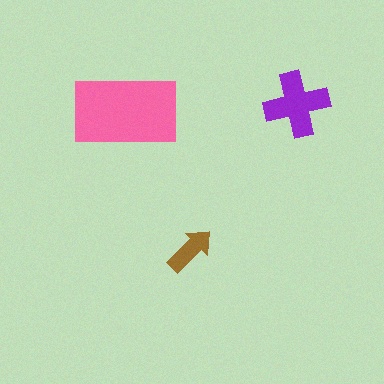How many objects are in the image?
There are 3 objects in the image.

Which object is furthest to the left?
The pink rectangle is leftmost.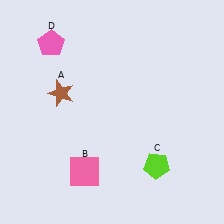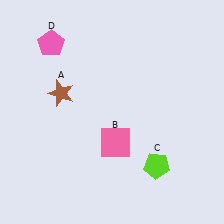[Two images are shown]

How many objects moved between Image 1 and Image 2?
1 object moved between the two images.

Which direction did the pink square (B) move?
The pink square (B) moved right.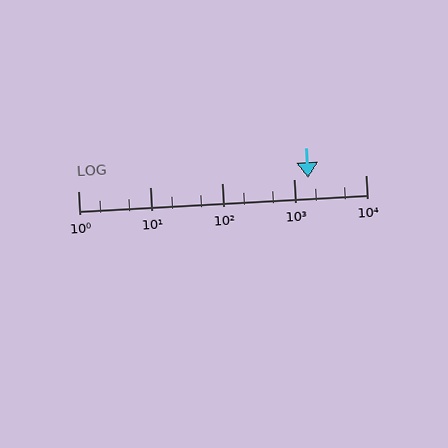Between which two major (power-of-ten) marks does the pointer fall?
The pointer is between 1000 and 10000.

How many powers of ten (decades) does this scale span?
The scale spans 4 decades, from 1 to 10000.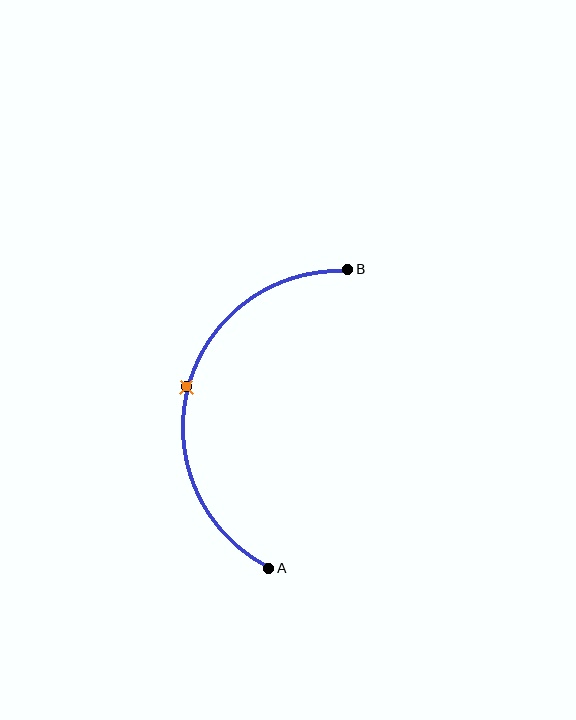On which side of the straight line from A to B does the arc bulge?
The arc bulges to the left of the straight line connecting A and B.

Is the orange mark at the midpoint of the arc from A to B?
Yes. The orange mark lies on the arc at equal arc-length from both A and B — it is the arc midpoint.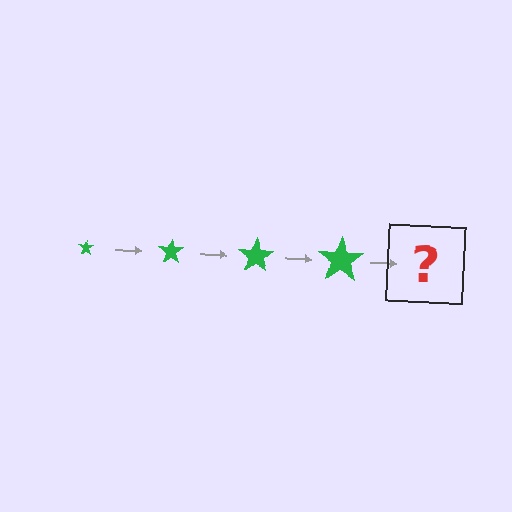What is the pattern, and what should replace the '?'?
The pattern is that the star gets progressively larger each step. The '?' should be a green star, larger than the previous one.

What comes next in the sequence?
The next element should be a green star, larger than the previous one.